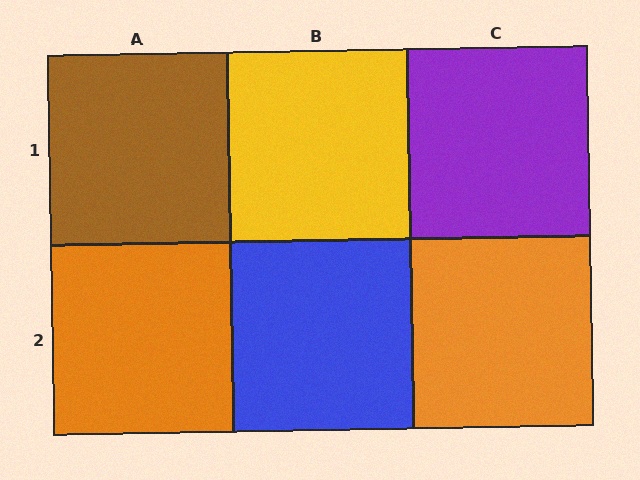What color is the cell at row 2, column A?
Orange.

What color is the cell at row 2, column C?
Orange.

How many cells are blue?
1 cell is blue.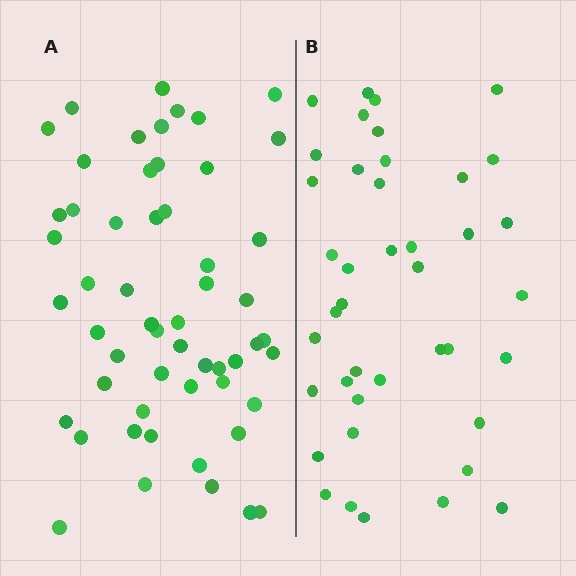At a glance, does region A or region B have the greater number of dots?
Region A (the left region) has more dots.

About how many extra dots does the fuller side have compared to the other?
Region A has approximately 15 more dots than region B.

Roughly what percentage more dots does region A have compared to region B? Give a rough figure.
About 35% more.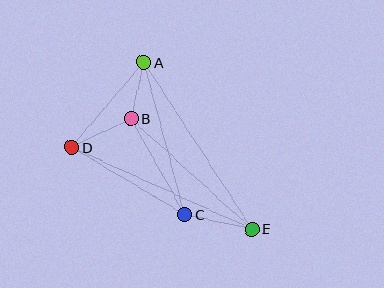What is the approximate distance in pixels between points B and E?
The distance between B and E is approximately 164 pixels.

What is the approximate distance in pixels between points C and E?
The distance between C and E is approximately 69 pixels.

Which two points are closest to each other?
Points A and B are closest to each other.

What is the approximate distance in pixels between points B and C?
The distance between B and C is approximately 110 pixels.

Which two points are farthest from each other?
Points A and E are farthest from each other.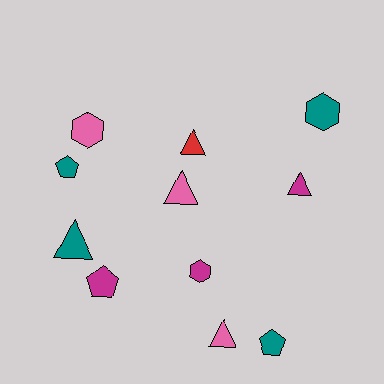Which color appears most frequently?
Teal, with 4 objects.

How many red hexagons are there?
There are no red hexagons.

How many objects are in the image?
There are 11 objects.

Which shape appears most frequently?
Triangle, with 5 objects.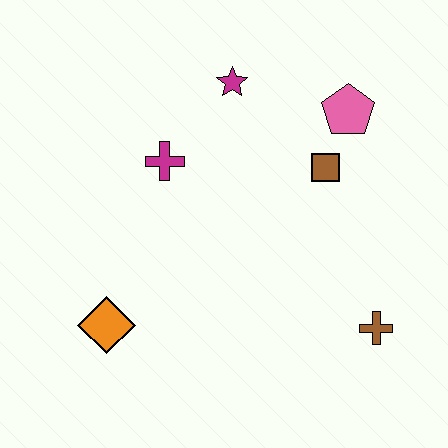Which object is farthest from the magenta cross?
The brown cross is farthest from the magenta cross.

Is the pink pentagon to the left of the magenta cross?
No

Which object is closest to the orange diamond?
The magenta cross is closest to the orange diamond.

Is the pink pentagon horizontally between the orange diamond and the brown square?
No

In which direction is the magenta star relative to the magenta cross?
The magenta star is above the magenta cross.